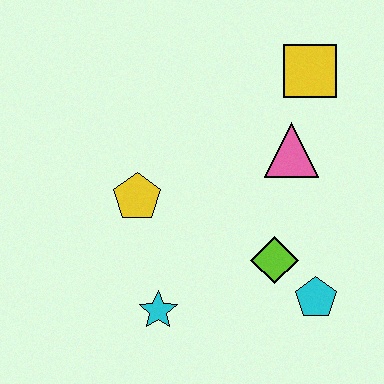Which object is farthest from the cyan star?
The yellow square is farthest from the cyan star.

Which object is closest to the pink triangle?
The yellow square is closest to the pink triangle.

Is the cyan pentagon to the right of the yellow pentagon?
Yes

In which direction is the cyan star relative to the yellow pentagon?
The cyan star is below the yellow pentagon.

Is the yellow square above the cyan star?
Yes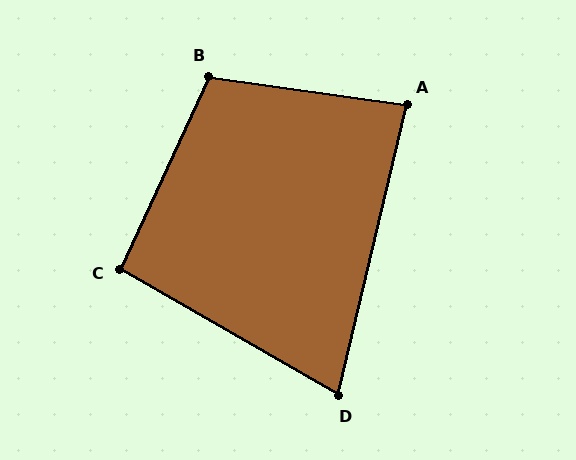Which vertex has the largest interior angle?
B, at approximately 107 degrees.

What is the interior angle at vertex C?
Approximately 95 degrees (obtuse).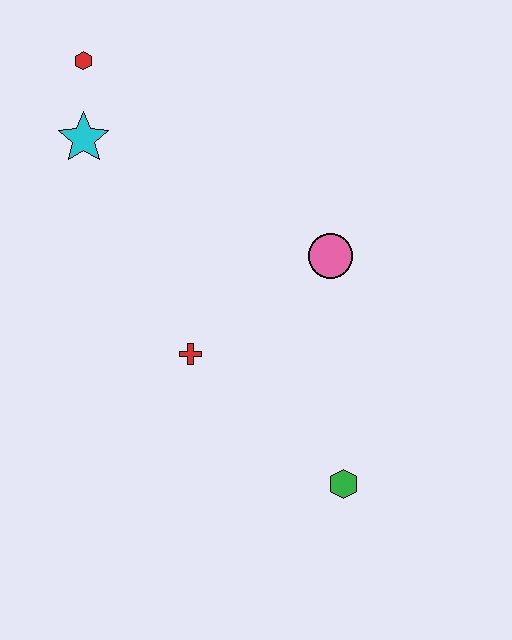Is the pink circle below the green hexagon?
No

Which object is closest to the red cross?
The pink circle is closest to the red cross.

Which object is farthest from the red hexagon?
The green hexagon is farthest from the red hexagon.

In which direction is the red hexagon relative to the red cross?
The red hexagon is above the red cross.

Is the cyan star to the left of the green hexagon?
Yes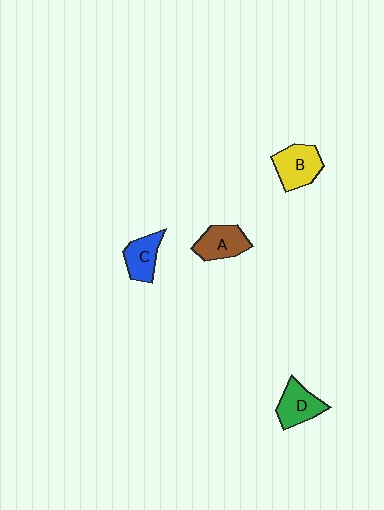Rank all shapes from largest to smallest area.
From largest to smallest: B (yellow), A (brown), D (green), C (blue).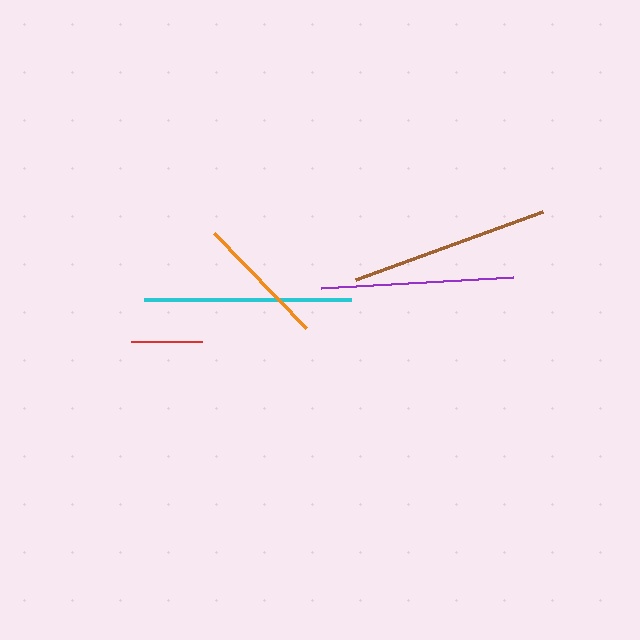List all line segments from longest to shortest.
From longest to shortest: cyan, brown, purple, orange, red.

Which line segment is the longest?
The cyan line is the longest at approximately 207 pixels.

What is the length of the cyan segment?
The cyan segment is approximately 207 pixels long.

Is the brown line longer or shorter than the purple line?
The brown line is longer than the purple line.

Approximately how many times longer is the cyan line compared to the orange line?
The cyan line is approximately 1.6 times the length of the orange line.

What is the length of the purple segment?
The purple segment is approximately 191 pixels long.